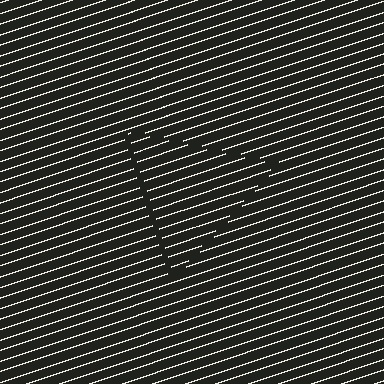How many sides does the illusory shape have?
3 sides — the line-ends trace a triangle.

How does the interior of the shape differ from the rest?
The interior of the shape contains the same grating, shifted by half a period — the contour is defined by the phase discontinuity where line-ends from the inner and outer gratings abut.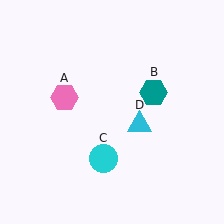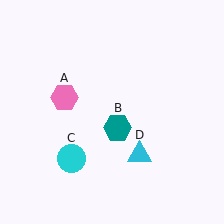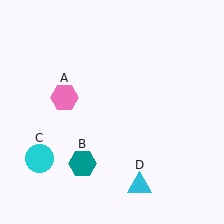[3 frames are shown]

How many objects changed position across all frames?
3 objects changed position: teal hexagon (object B), cyan circle (object C), cyan triangle (object D).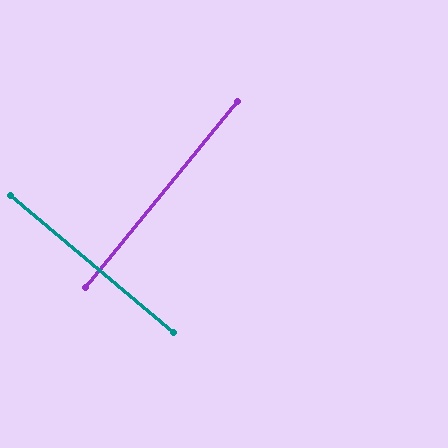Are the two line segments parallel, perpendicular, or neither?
Perpendicular — they meet at approximately 90°.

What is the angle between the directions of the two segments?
Approximately 90 degrees.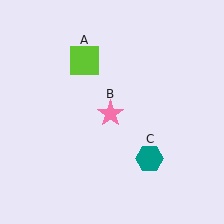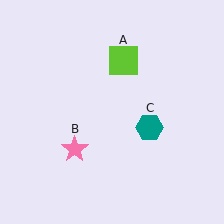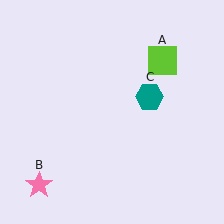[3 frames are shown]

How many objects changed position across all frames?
3 objects changed position: lime square (object A), pink star (object B), teal hexagon (object C).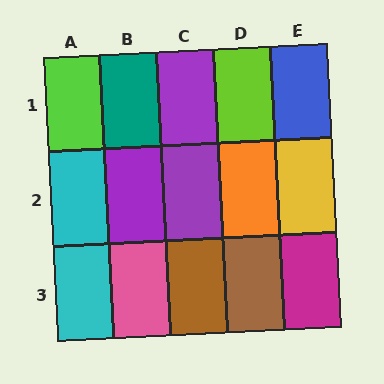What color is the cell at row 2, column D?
Orange.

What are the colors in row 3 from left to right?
Cyan, pink, brown, brown, magenta.